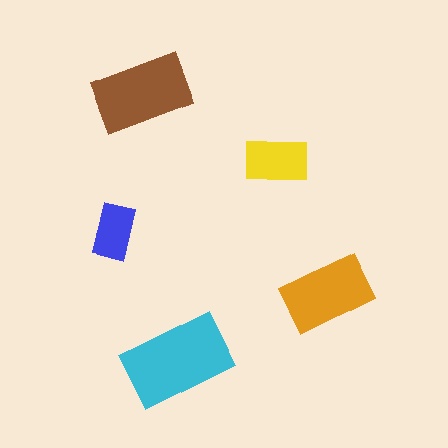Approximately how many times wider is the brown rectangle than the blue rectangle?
About 1.5 times wider.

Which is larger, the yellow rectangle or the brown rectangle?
The brown one.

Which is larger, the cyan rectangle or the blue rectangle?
The cyan one.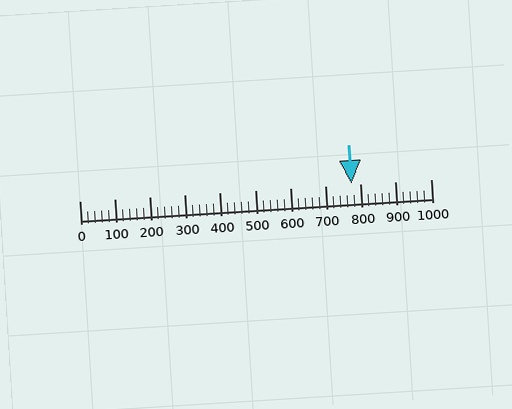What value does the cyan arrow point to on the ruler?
The cyan arrow points to approximately 775.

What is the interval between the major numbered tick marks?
The major tick marks are spaced 100 units apart.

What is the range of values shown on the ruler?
The ruler shows values from 0 to 1000.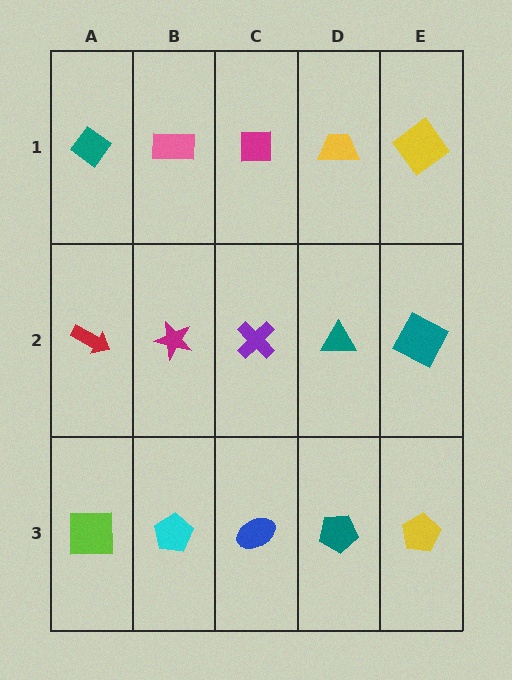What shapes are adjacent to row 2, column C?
A magenta square (row 1, column C), a blue ellipse (row 3, column C), a magenta star (row 2, column B), a teal triangle (row 2, column D).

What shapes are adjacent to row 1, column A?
A red arrow (row 2, column A), a pink rectangle (row 1, column B).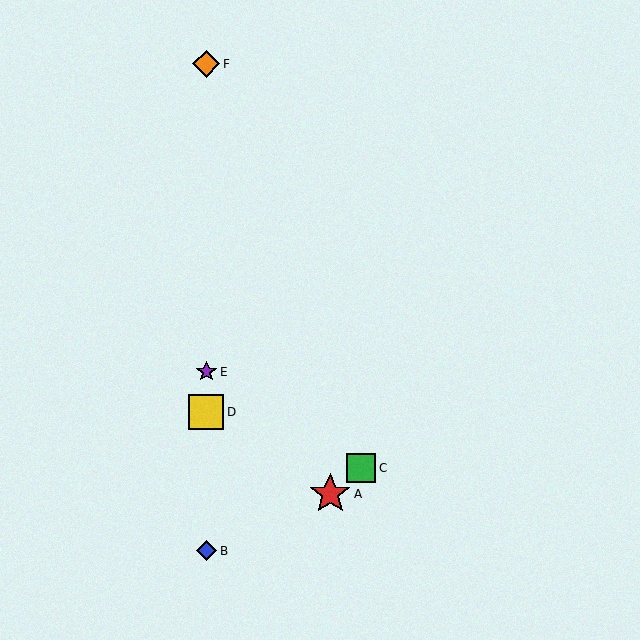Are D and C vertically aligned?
No, D is at x≈207 and C is at x≈361.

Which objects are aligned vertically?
Objects B, D, E, F are aligned vertically.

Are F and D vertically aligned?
Yes, both are at x≈206.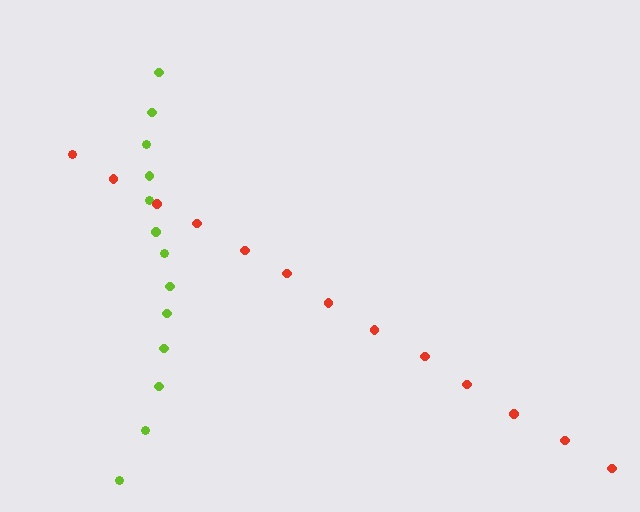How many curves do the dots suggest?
There are 2 distinct paths.